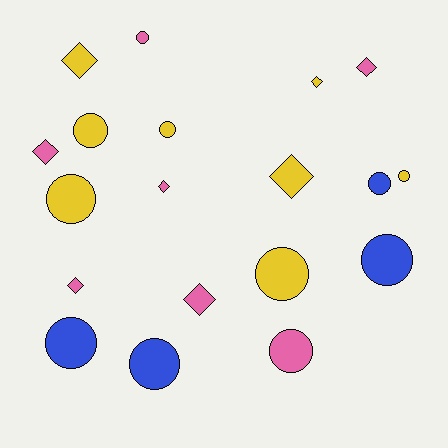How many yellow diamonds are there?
There are 3 yellow diamonds.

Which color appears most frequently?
Yellow, with 8 objects.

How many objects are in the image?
There are 19 objects.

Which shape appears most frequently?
Circle, with 11 objects.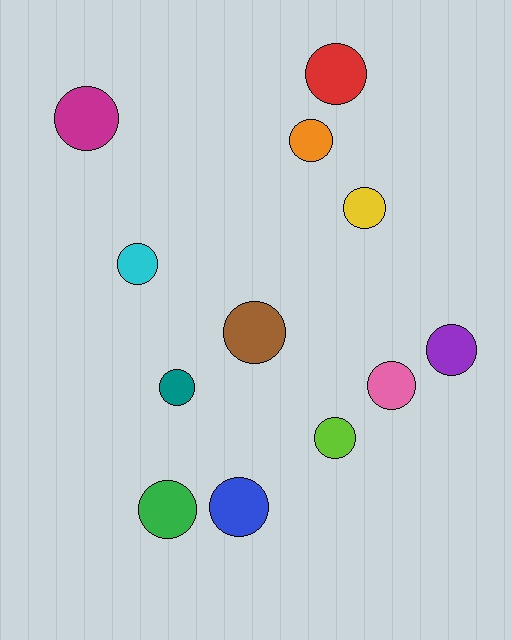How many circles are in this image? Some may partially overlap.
There are 12 circles.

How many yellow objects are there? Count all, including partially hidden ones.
There is 1 yellow object.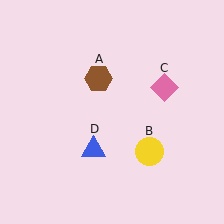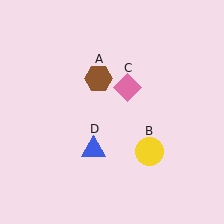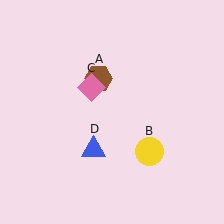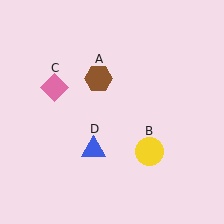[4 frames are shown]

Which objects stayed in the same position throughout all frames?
Brown hexagon (object A) and yellow circle (object B) and blue triangle (object D) remained stationary.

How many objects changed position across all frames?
1 object changed position: pink diamond (object C).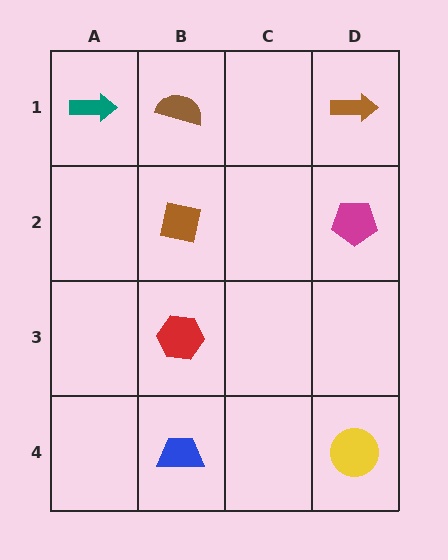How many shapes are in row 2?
2 shapes.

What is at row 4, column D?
A yellow circle.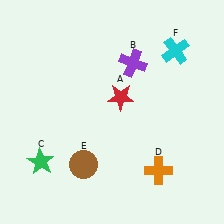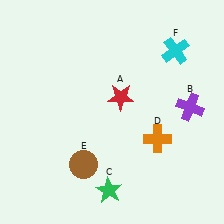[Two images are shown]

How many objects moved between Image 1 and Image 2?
3 objects moved between the two images.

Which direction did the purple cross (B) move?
The purple cross (B) moved right.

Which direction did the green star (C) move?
The green star (C) moved right.